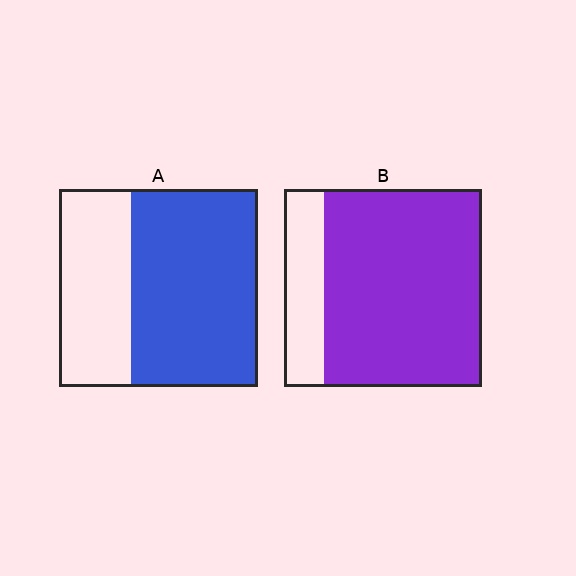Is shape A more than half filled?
Yes.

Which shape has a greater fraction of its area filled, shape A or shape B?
Shape B.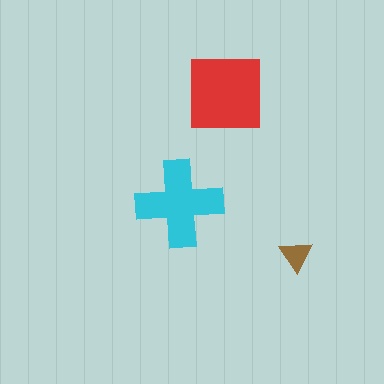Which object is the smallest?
The brown triangle.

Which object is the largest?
The red square.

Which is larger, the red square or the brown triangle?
The red square.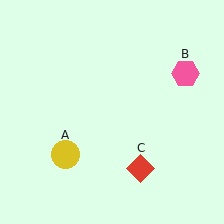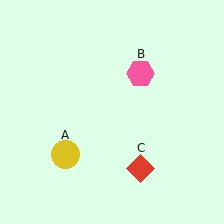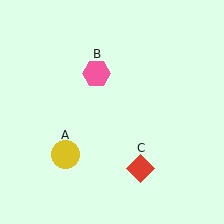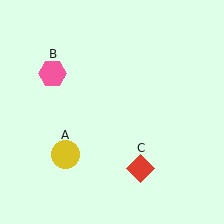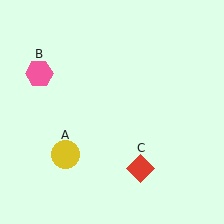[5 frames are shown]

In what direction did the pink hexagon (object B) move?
The pink hexagon (object B) moved left.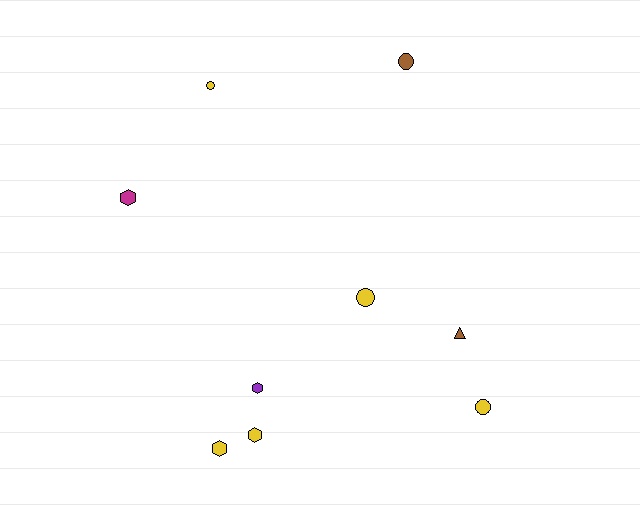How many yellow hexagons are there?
There are 2 yellow hexagons.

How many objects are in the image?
There are 9 objects.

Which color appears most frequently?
Yellow, with 5 objects.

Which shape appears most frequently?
Hexagon, with 4 objects.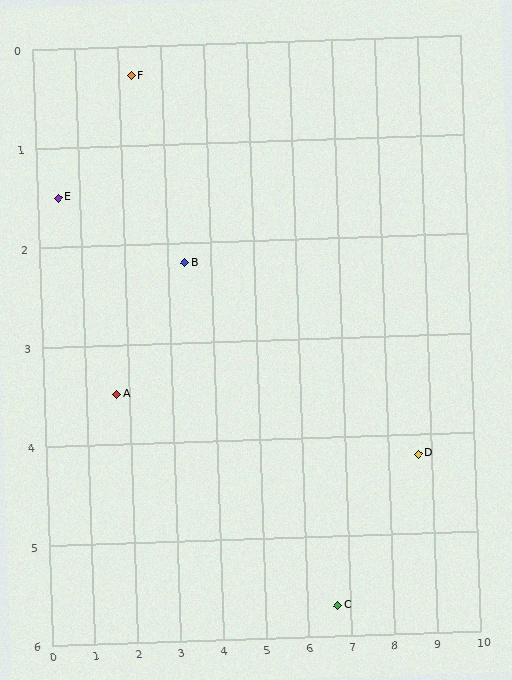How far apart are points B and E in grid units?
Points B and E are about 3.0 grid units apart.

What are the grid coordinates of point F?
Point F is at approximately (2.3, 0.3).